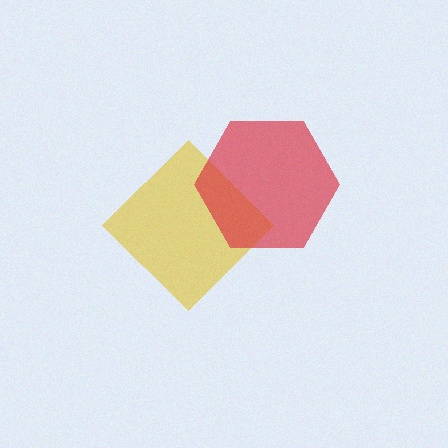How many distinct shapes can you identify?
There are 2 distinct shapes: a yellow diamond, a red hexagon.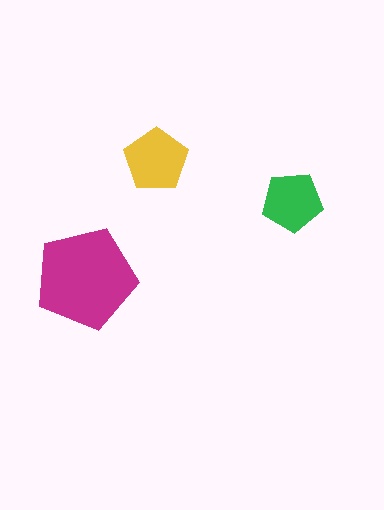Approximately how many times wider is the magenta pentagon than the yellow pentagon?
About 1.5 times wider.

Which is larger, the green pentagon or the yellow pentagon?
The yellow one.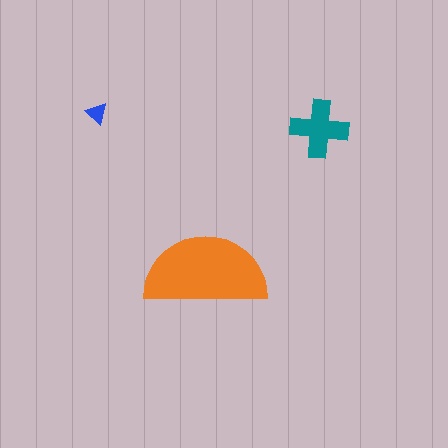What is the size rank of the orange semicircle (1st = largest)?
1st.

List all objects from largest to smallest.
The orange semicircle, the teal cross, the blue triangle.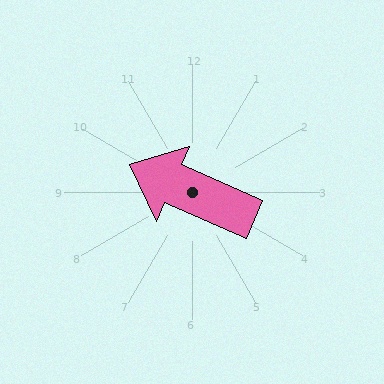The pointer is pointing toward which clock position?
Roughly 10 o'clock.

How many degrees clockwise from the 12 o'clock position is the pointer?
Approximately 294 degrees.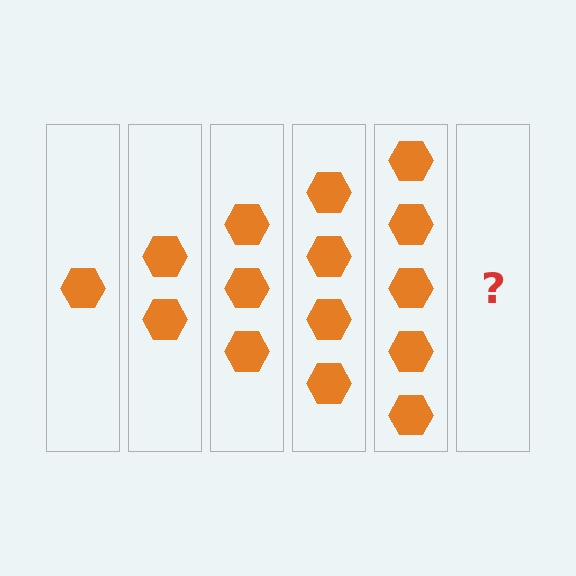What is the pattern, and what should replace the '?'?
The pattern is that each step adds one more hexagon. The '?' should be 6 hexagons.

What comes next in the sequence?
The next element should be 6 hexagons.